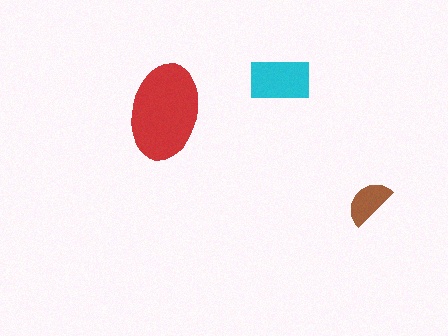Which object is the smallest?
The brown semicircle.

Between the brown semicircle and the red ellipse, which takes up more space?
The red ellipse.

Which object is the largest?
The red ellipse.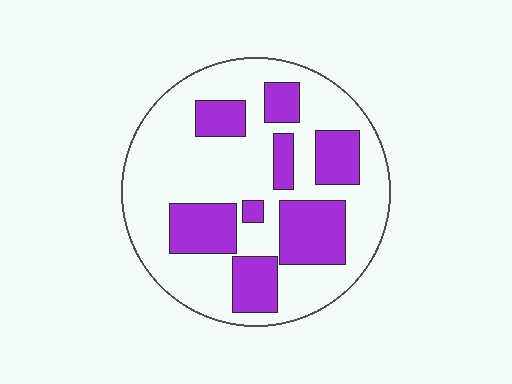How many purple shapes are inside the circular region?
8.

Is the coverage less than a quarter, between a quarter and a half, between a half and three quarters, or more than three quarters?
Between a quarter and a half.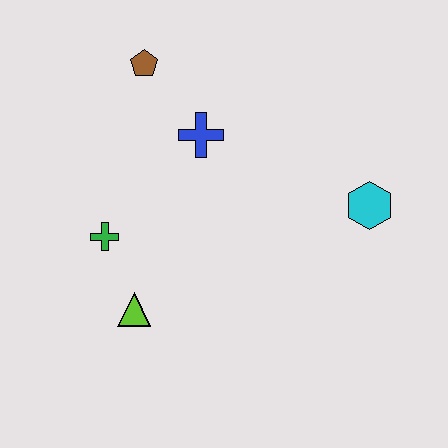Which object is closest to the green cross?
The lime triangle is closest to the green cross.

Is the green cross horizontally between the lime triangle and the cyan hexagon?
No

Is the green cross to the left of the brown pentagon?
Yes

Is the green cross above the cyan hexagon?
No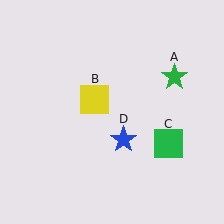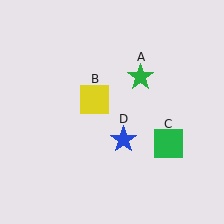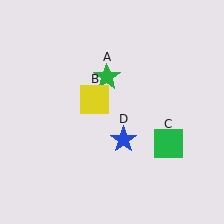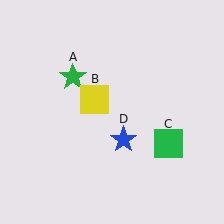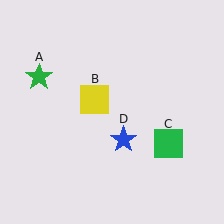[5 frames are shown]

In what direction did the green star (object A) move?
The green star (object A) moved left.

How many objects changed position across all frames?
1 object changed position: green star (object A).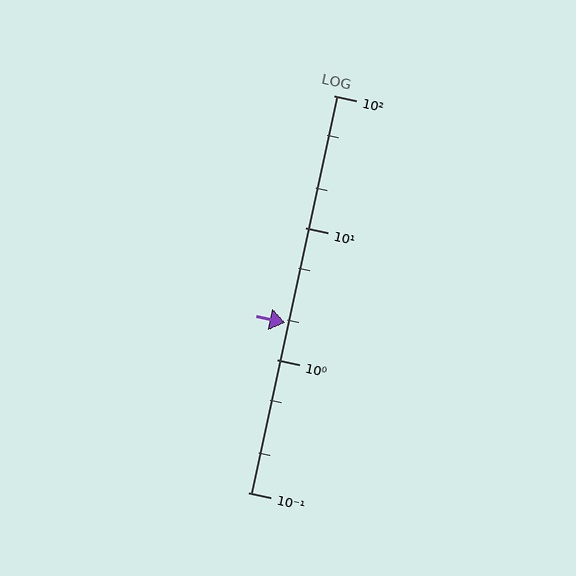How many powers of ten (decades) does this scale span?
The scale spans 3 decades, from 0.1 to 100.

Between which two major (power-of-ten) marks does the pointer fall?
The pointer is between 1 and 10.